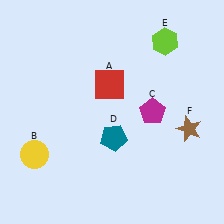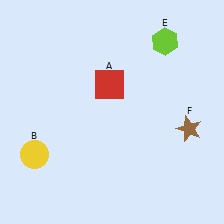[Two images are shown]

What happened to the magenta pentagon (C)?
The magenta pentagon (C) was removed in Image 2. It was in the top-right area of Image 1.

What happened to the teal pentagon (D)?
The teal pentagon (D) was removed in Image 2. It was in the bottom-right area of Image 1.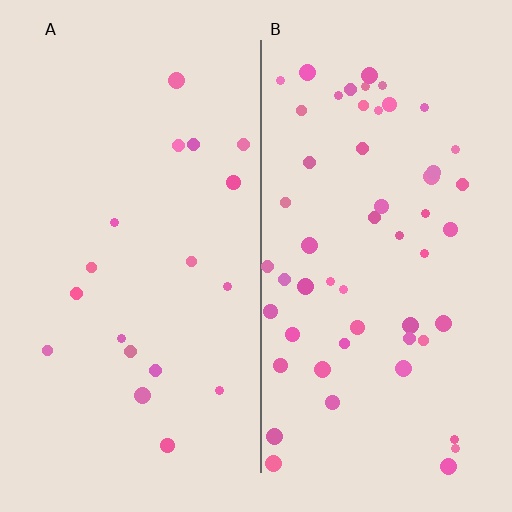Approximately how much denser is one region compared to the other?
Approximately 2.9× — region B over region A.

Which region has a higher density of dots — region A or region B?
B (the right).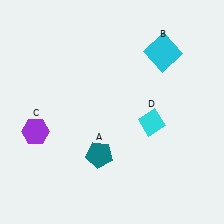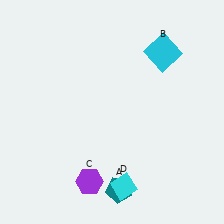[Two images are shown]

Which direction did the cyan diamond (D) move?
The cyan diamond (D) moved down.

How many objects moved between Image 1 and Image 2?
3 objects moved between the two images.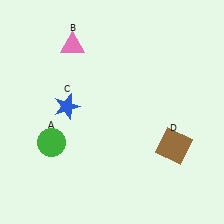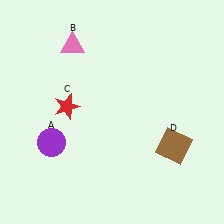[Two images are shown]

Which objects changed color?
A changed from green to purple. C changed from blue to red.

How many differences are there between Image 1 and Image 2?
There are 2 differences between the two images.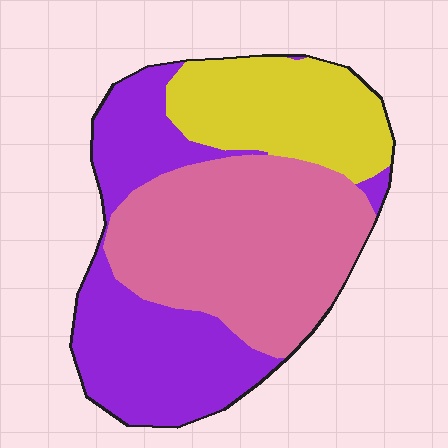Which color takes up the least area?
Yellow, at roughly 25%.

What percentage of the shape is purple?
Purple takes up between a quarter and a half of the shape.